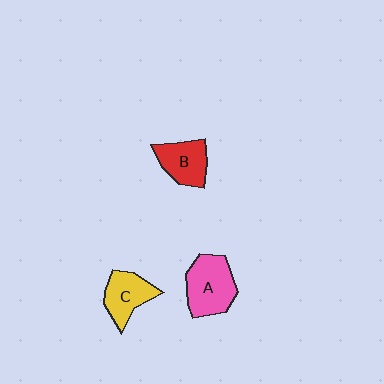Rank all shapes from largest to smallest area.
From largest to smallest: A (pink), B (red), C (yellow).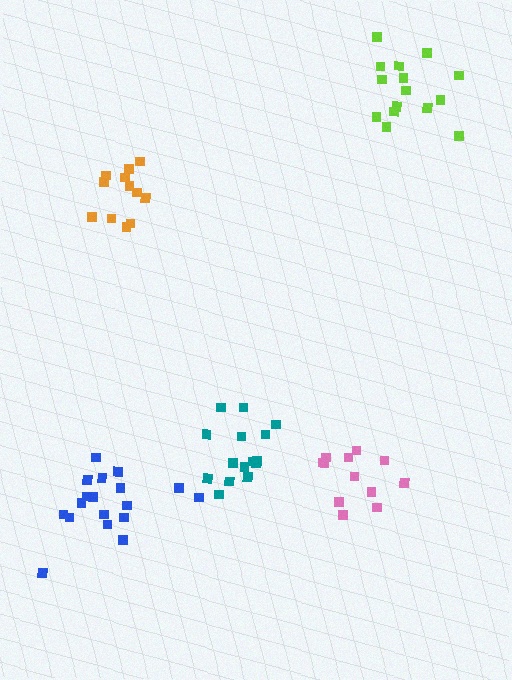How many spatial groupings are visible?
There are 5 spatial groupings.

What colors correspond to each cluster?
The clusters are colored: pink, blue, orange, lime, teal.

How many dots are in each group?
Group 1: 12 dots, Group 2: 18 dots, Group 3: 12 dots, Group 4: 15 dots, Group 5: 15 dots (72 total).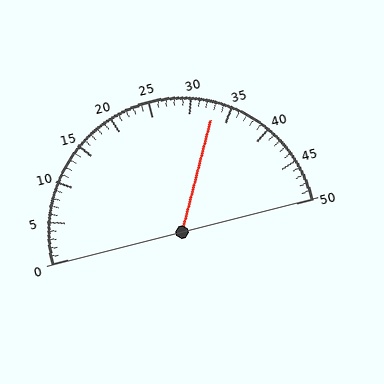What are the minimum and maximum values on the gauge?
The gauge ranges from 0 to 50.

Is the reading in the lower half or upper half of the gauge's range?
The reading is in the upper half of the range (0 to 50).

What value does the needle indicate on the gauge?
The needle indicates approximately 33.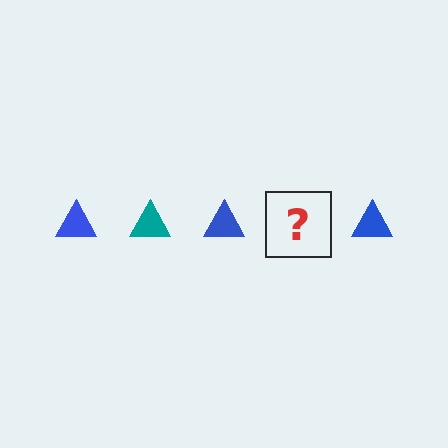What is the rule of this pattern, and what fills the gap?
The rule is that the pattern cycles through blue, teal triangles. The gap should be filled with a teal triangle.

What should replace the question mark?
The question mark should be replaced with a teal triangle.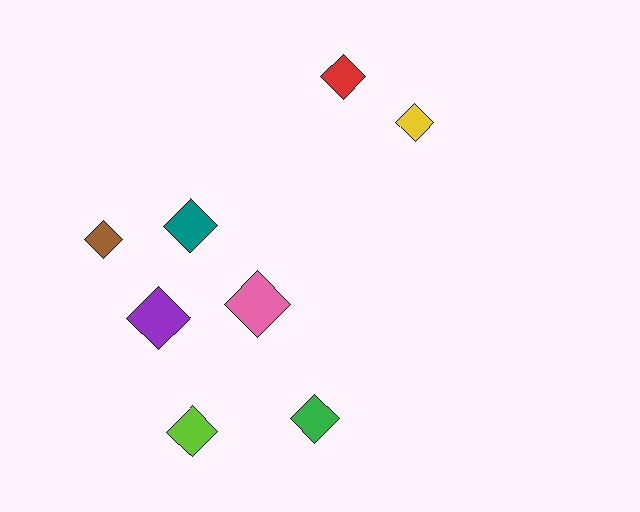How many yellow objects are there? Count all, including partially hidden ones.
There is 1 yellow object.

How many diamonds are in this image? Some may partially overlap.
There are 8 diamonds.